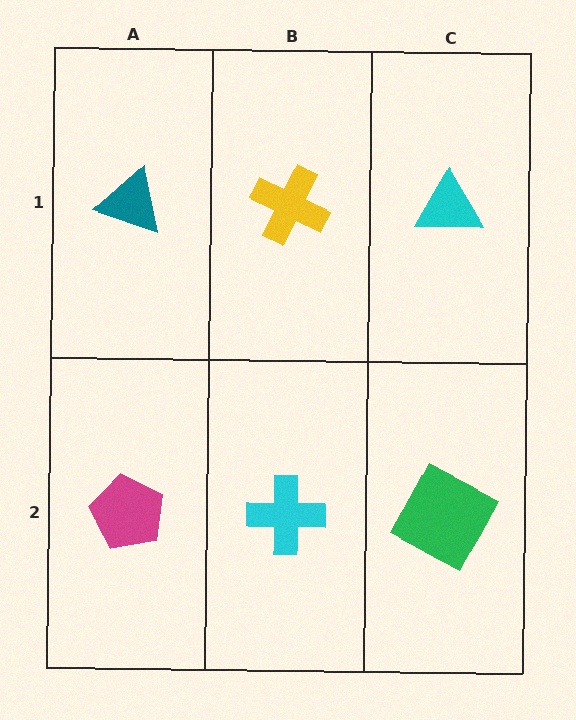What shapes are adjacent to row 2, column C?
A cyan triangle (row 1, column C), a cyan cross (row 2, column B).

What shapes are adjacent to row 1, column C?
A green square (row 2, column C), a yellow cross (row 1, column B).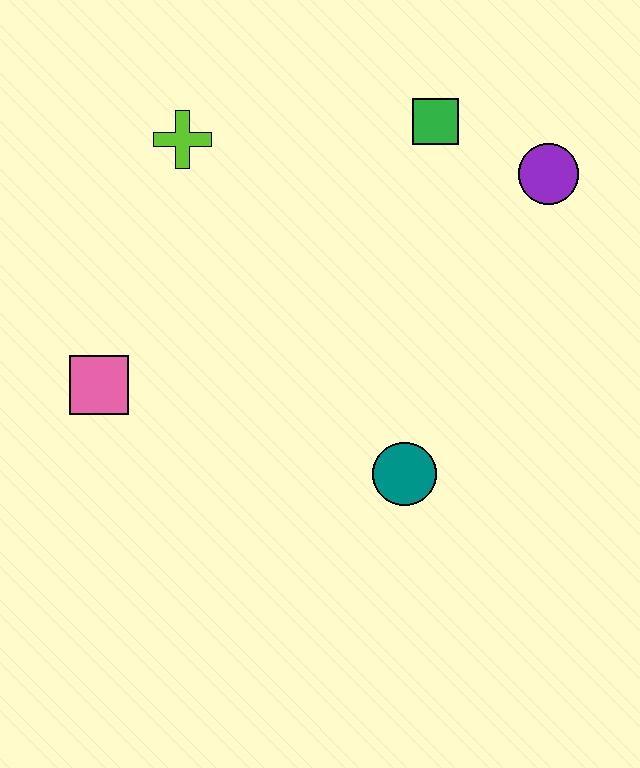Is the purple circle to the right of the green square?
Yes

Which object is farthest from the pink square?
The purple circle is farthest from the pink square.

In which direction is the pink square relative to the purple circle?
The pink square is to the left of the purple circle.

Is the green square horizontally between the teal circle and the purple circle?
Yes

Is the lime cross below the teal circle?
No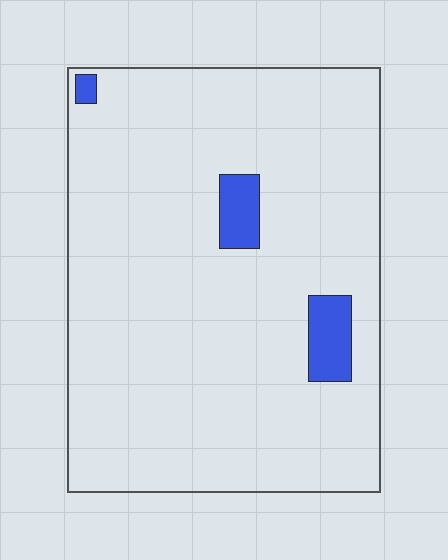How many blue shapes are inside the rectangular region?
3.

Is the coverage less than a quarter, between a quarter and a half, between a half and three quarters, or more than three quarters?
Less than a quarter.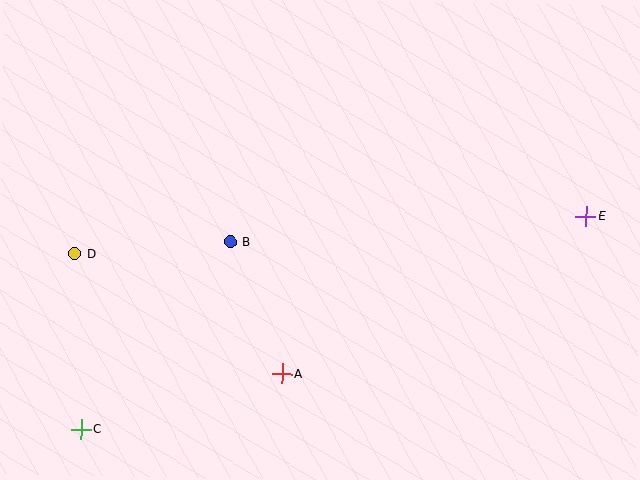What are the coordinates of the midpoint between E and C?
The midpoint between E and C is at (334, 322).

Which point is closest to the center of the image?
Point B at (230, 242) is closest to the center.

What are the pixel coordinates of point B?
Point B is at (230, 242).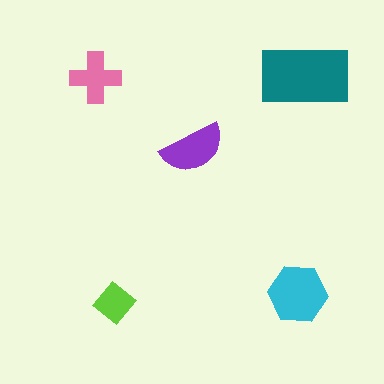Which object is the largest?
The teal rectangle.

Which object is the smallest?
The lime diamond.